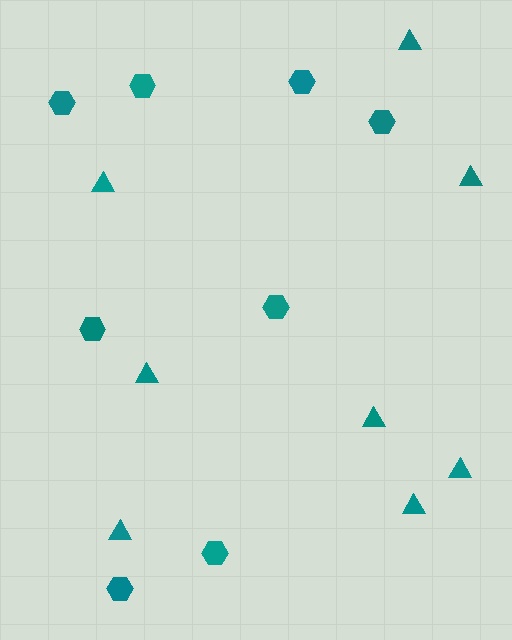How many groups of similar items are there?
There are 2 groups: one group of hexagons (8) and one group of triangles (8).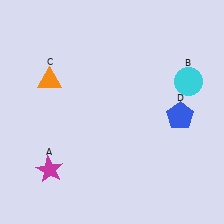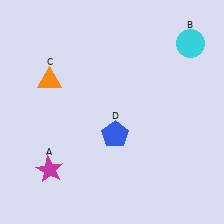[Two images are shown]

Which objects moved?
The objects that moved are: the cyan circle (B), the blue pentagon (D).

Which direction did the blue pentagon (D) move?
The blue pentagon (D) moved left.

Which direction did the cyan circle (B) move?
The cyan circle (B) moved up.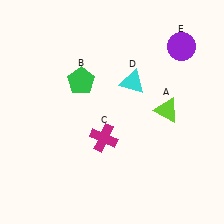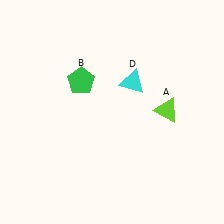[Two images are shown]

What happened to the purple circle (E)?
The purple circle (E) was removed in Image 2. It was in the top-right area of Image 1.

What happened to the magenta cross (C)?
The magenta cross (C) was removed in Image 2. It was in the bottom-left area of Image 1.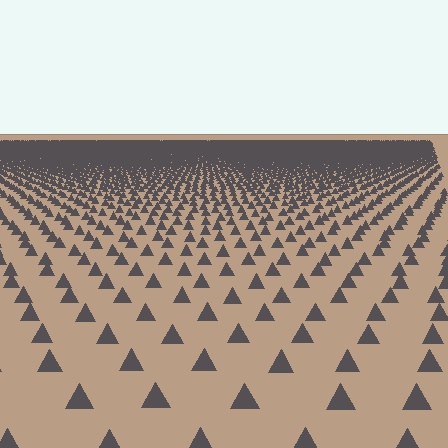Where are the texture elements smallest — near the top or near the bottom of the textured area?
Near the top.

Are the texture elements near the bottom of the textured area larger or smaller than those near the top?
Larger. Near the bottom, elements are closer to the viewer and appear at a bigger on-screen size.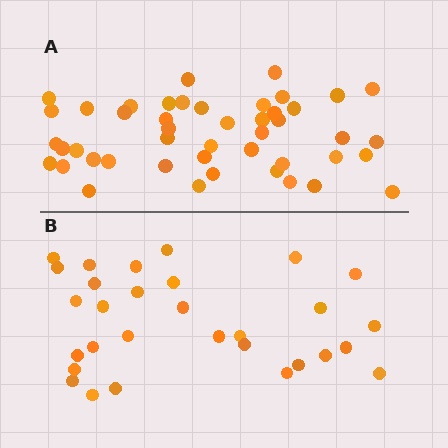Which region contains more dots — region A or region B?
Region A (the top region) has more dots.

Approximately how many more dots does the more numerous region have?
Region A has approximately 15 more dots than region B.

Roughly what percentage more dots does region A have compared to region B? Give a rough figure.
About 55% more.